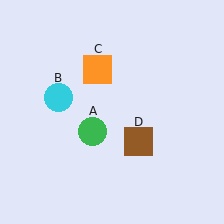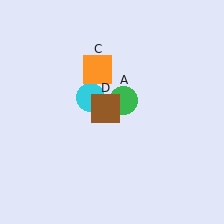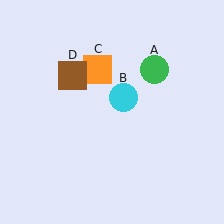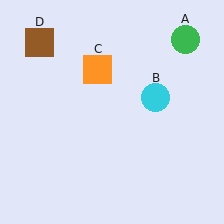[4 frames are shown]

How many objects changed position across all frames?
3 objects changed position: green circle (object A), cyan circle (object B), brown square (object D).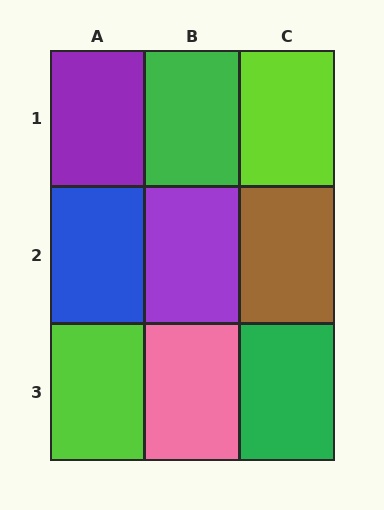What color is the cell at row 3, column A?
Lime.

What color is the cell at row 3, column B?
Pink.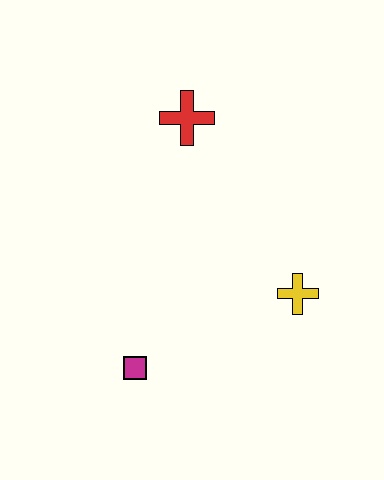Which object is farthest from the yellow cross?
The red cross is farthest from the yellow cross.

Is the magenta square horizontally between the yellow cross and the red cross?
No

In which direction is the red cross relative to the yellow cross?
The red cross is above the yellow cross.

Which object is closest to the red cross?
The yellow cross is closest to the red cross.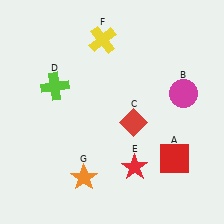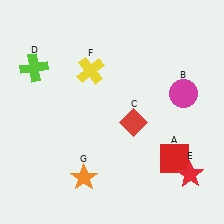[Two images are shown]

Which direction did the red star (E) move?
The red star (E) moved right.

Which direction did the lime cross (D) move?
The lime cross (D) moved left.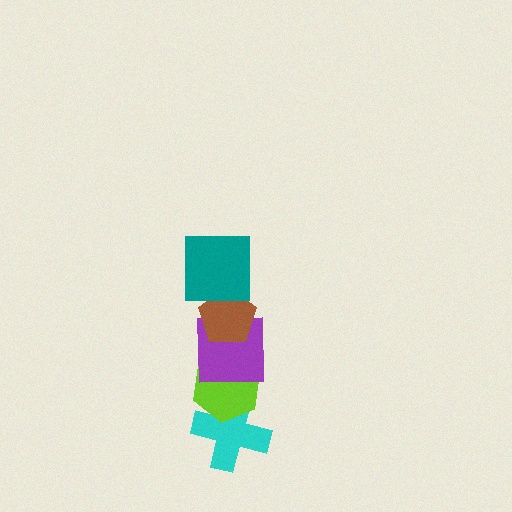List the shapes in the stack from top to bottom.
From top to bottom: the teal square, the brown pentagon, the purple square, the lime hexagon, the cyan cross.